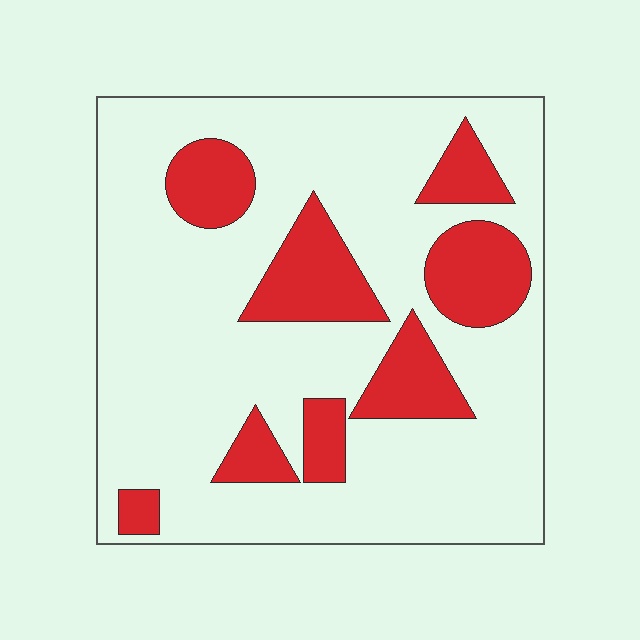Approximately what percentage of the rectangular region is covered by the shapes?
Approximately 25%.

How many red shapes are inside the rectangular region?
8.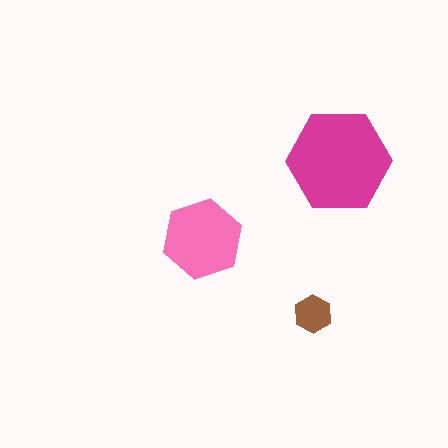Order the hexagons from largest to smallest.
the magenta one, the pink one, the brown one.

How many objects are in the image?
There are 3 objects in the image.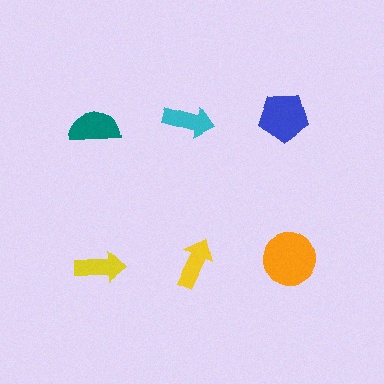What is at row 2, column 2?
A yellow arrow.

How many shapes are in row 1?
3 shapes.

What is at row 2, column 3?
An orange circle.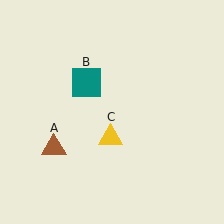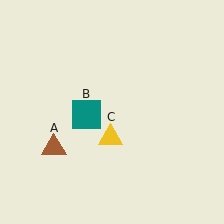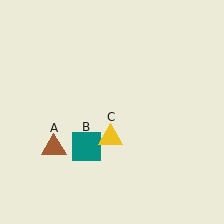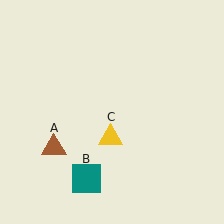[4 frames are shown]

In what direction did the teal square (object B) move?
The teal square (object B) moved down.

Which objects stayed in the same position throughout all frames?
Brown triangle (object A) and yellow triangle (object C) remained stationary.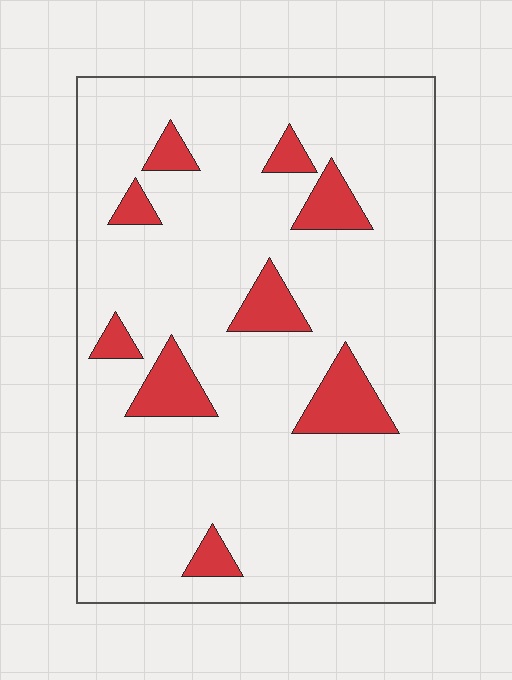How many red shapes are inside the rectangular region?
9.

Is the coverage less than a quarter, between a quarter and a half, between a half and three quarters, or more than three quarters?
Less than a quarter.